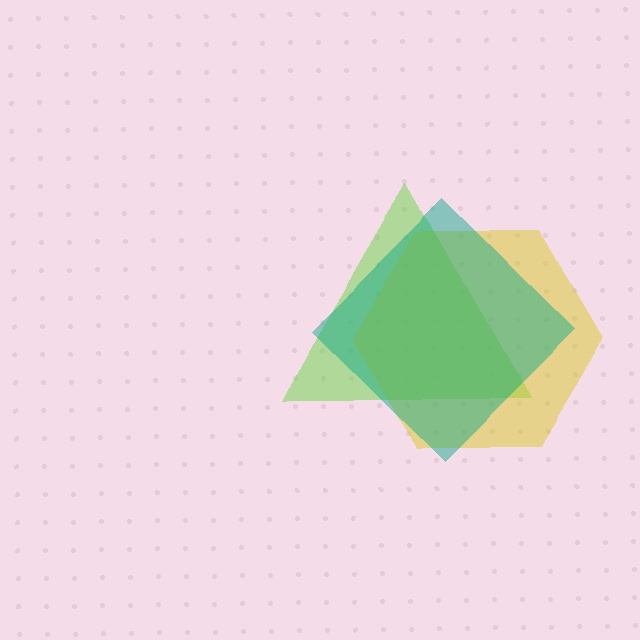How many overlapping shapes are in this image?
There are 3 overlapping shapes in the image.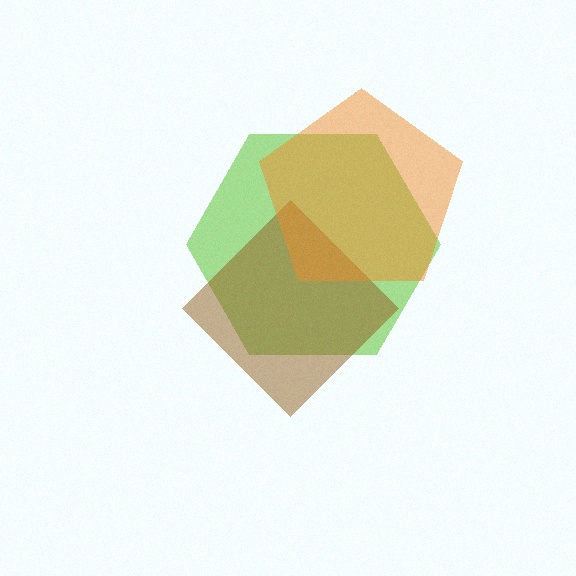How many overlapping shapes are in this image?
There are 3 overlapping shapes in the image.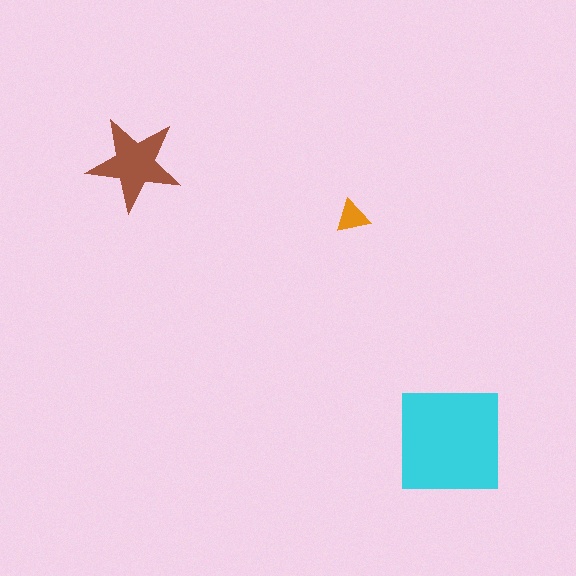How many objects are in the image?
There are 3 objects in the image.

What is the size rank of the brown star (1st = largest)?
2nd.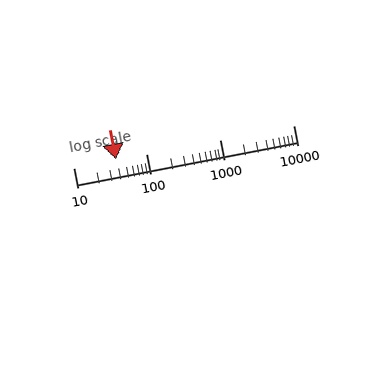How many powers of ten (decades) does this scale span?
The scale spans 3 decades, from 10 to 10000.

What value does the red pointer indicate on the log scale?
The pointer indicates approximately 38.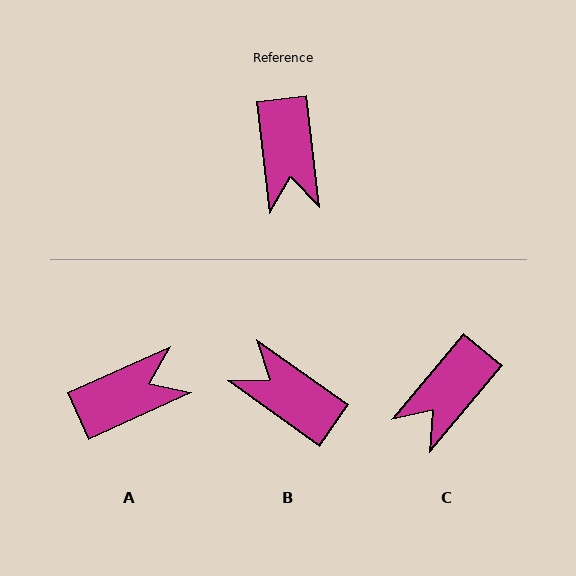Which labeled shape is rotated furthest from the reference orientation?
B, about 132 degrees away.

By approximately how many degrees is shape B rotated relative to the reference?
Approximately 132 degrees clockwise.